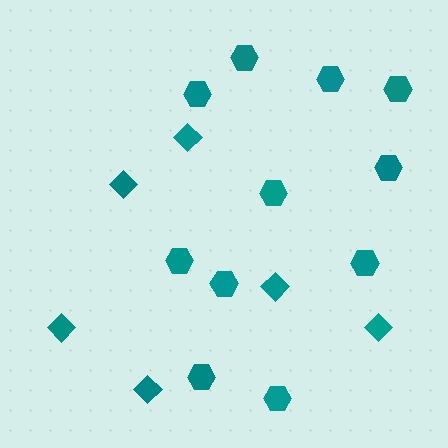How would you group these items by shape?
There are 2 groups: one group of hexagons (11) and one group of diamonds (6).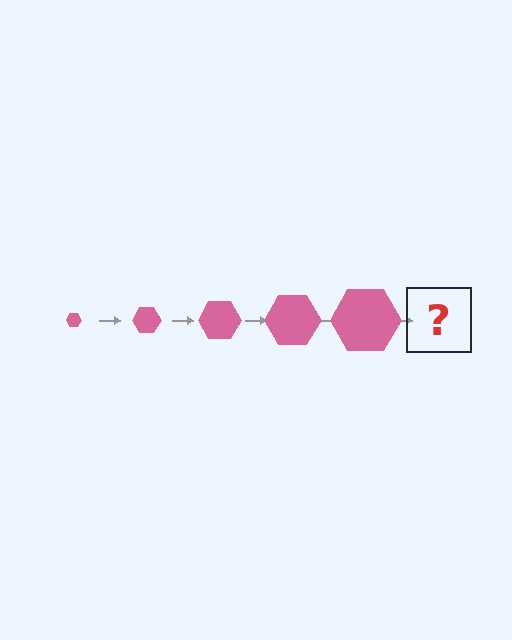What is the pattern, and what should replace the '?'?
The pattern is that the hexagon gets progressively larger each step. The '?' should be a pink hexagon, larger than the previous one.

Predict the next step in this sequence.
The next step is a pink hexagon, larger than the previous one.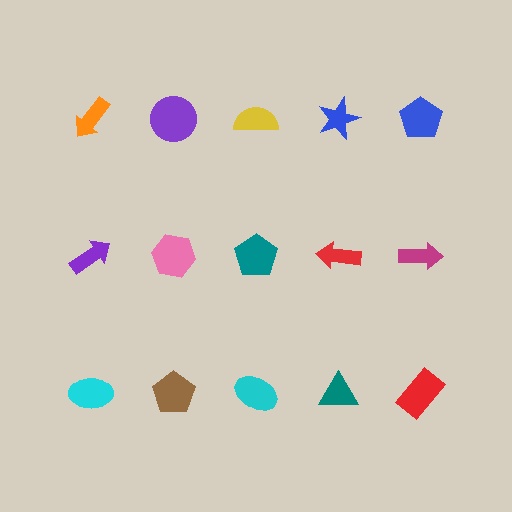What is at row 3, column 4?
A teal triangle.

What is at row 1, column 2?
A purple circle.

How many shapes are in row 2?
5 shapes.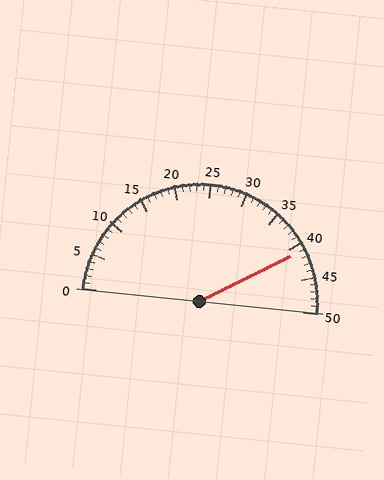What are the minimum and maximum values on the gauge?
The gauge ranges from 0 to 50.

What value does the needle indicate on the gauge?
The needle indicates approximately 41.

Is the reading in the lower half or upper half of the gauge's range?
The reading is in the upper half of the range (0 to 50).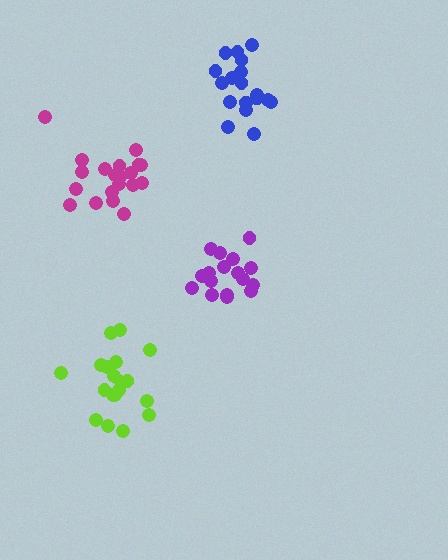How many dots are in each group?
Group 1: 17 dots, Group 2: 18 dots, Group 3: 19 dots, Group 4: 20 dots (74 total).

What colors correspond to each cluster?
The clusters are colored: purple, blue, lime, magenta.